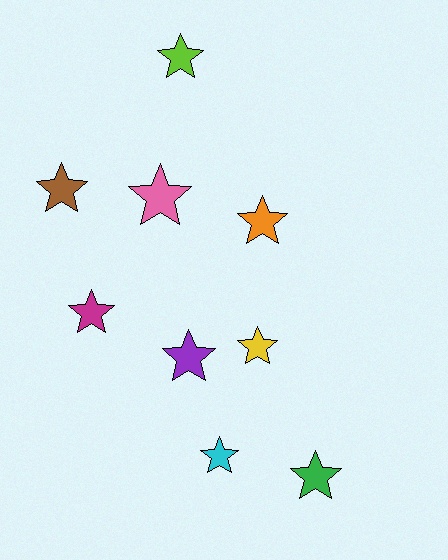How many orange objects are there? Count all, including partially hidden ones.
There is 1 orange object.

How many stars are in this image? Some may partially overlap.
There are 9 stars.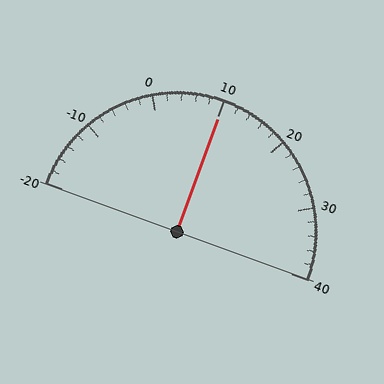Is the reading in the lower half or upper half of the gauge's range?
The reading is in the upper half of the range (-20 to 40).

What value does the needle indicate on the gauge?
The needle indicates approximately 10.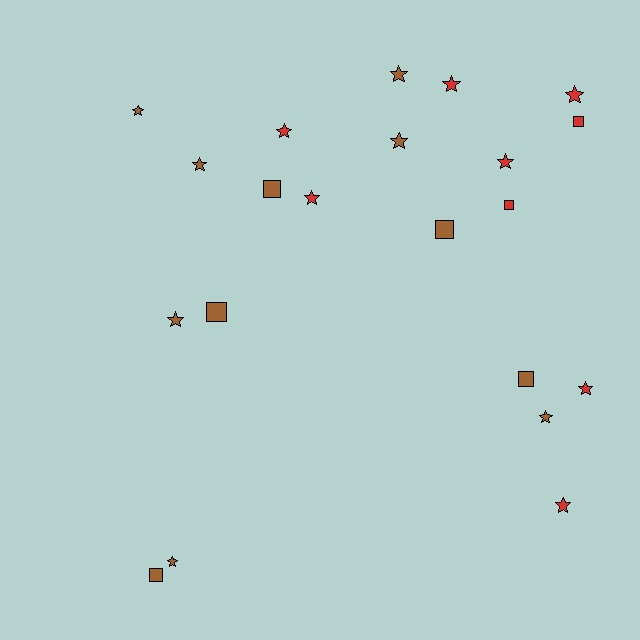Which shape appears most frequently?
Star, with 14 objects.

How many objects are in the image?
There are 21 objects.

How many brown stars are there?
There are 7 brown stars.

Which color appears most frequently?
Brown, with 12 objects.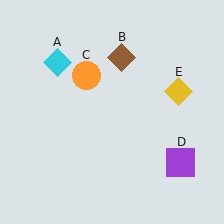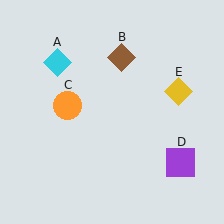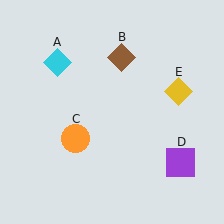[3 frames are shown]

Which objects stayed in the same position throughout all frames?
Cyan diamond (object A) and brown diamond (object B) and purple square (object D) and yellow diamond (object E) remained stationary.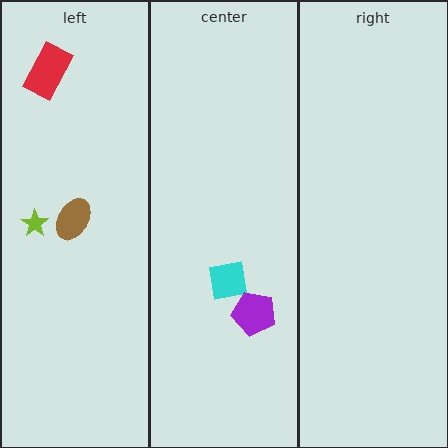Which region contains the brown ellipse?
The left region.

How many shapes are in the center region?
2.